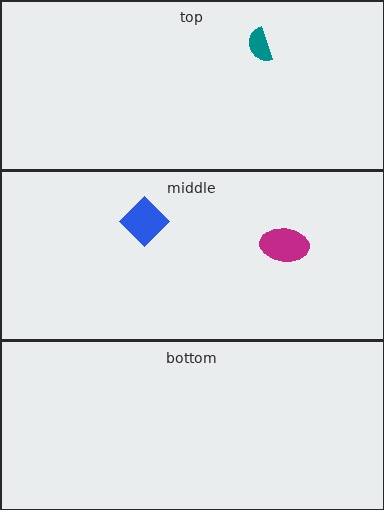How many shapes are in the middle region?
2.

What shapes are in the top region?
The teal semicircle.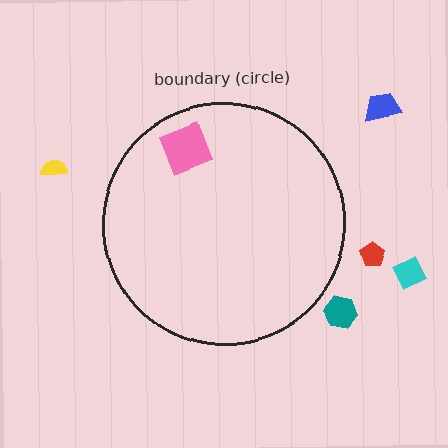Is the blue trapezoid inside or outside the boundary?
Outside.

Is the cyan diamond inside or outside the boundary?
Outside.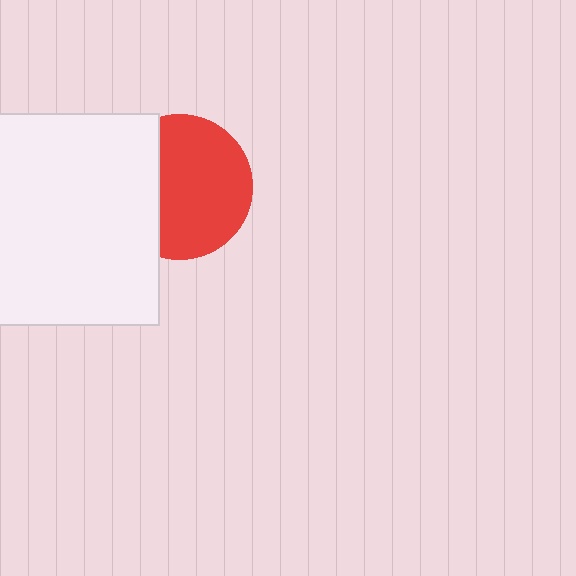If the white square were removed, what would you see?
You would see the complete red circle.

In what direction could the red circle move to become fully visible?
The red circle could move right. That would shift it out from behind the white square entirely.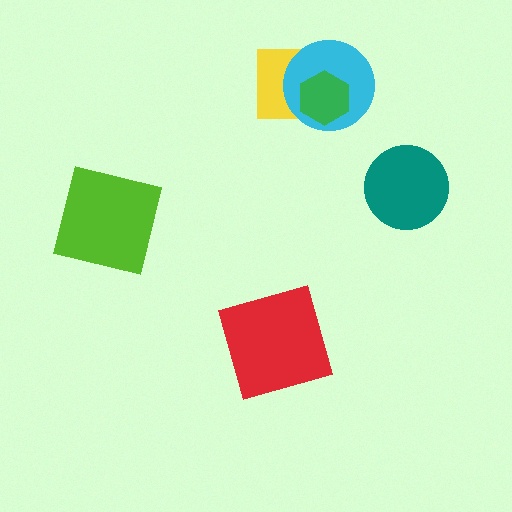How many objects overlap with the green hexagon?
2 objects overlap with the green hexagon.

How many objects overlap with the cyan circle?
2 objects overlap with the cyan circle.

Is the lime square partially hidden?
No, no other shape covers it.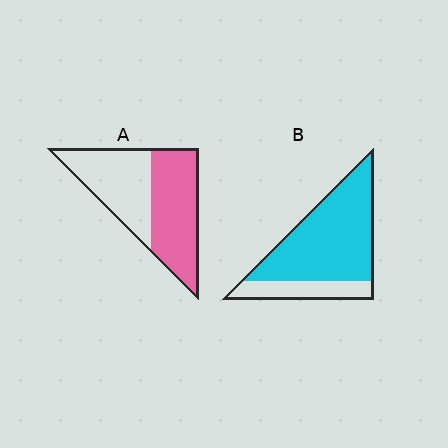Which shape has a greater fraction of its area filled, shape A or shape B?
Shape B.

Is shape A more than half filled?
Roughly half.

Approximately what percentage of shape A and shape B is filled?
A is approximately 55% and B is approximately 75%.